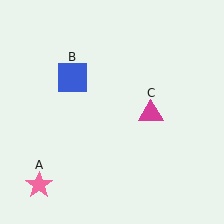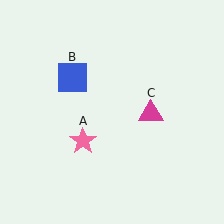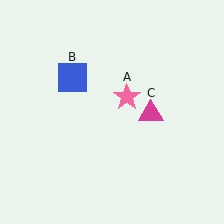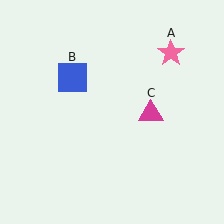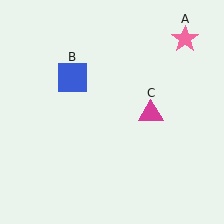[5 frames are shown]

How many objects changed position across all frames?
1 object changed position: pink star (object A).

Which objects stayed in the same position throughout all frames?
Blue square (object B) and magenta triangle (object C) remained stationary.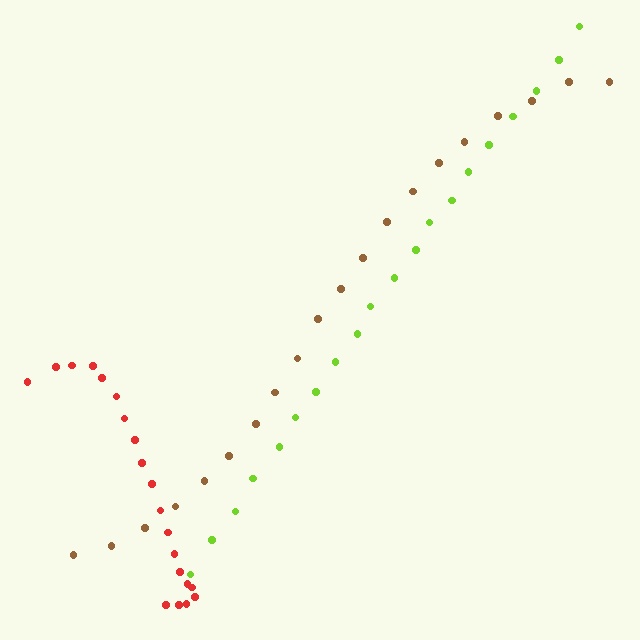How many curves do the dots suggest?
There are 3 distinct paths.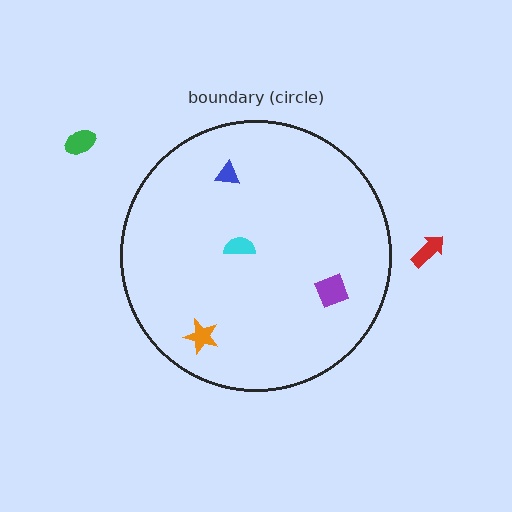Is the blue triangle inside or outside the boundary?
Inside.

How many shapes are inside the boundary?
4 inside, 2 outside.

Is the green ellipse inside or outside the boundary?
Outside.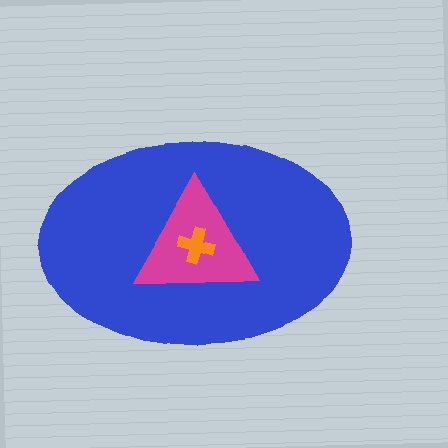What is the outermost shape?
The blue ellipse.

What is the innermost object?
The orange cross.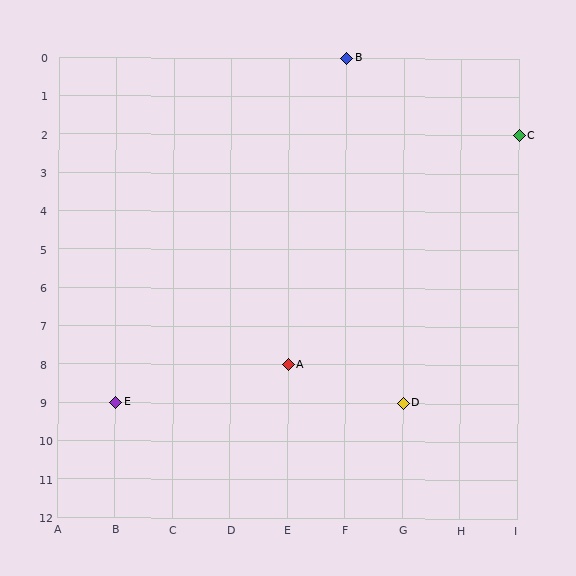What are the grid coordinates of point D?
Point D is at grid coordinates (G, 9).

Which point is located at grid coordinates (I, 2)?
Point C is at (I, 2).